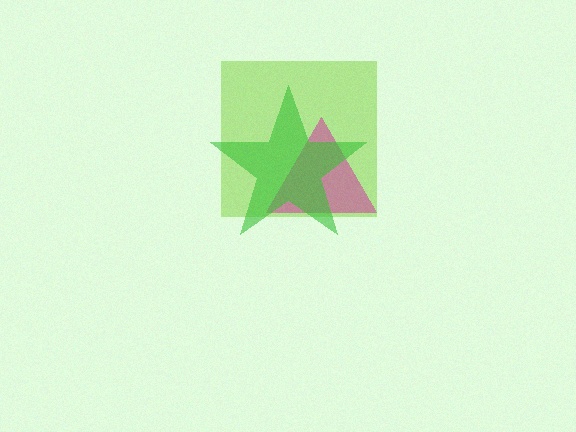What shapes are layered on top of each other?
The layered shapes are: a lime square, a magenta triangle, a green star.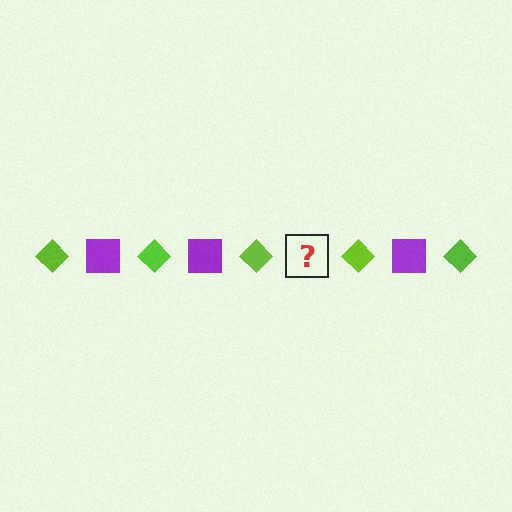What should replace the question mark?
The question mark should be replaced with a purple square.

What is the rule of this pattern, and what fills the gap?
The rule is that the pattern alternates between lime diamond and purple square. The gap should be filled with a purple square.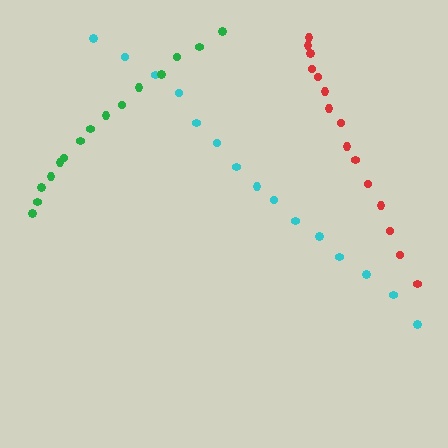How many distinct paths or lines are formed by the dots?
There are 3 distinct paths.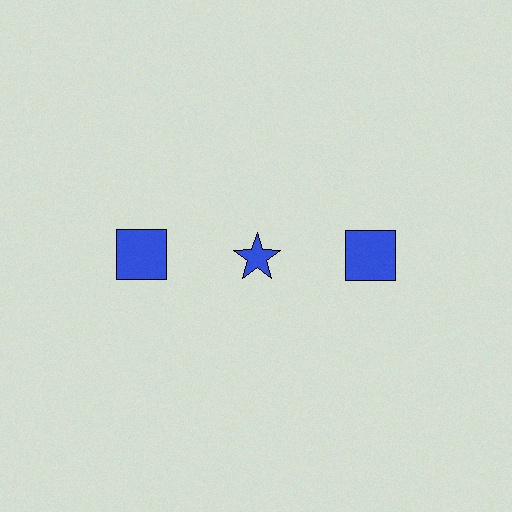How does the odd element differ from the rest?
It has a different shape: star instead of square.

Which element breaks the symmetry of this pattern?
The blue star in the top row, second from left column breaks the symmetry. All other shapes are blue squares.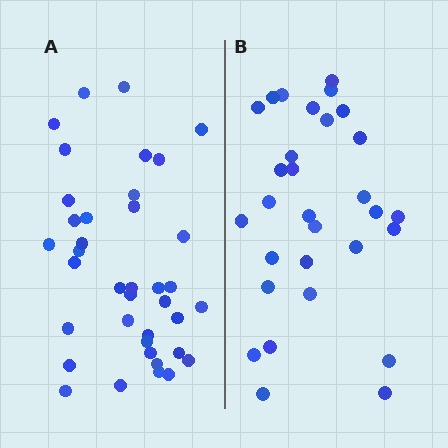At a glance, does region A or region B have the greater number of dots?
Region A (the left region) has more dots.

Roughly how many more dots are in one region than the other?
Region A has roughly 8 or so more dots than region B.